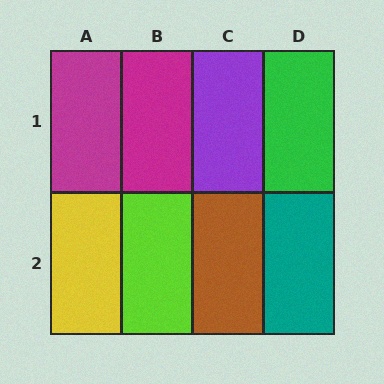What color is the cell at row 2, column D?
Teal.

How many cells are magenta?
2 cells are magenta.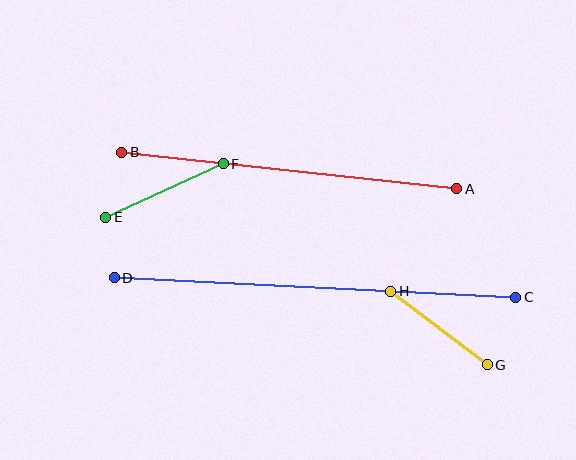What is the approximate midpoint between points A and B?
The midpoint is at approximately (289, 171) pixels.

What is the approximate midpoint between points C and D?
The midpoint is at approximately (315, 287) pixels.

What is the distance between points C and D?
The distance is approximately 402 pixels.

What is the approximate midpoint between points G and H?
The midpoint is at approximately (439, 328) pixels.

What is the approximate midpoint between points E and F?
The midpoint is at approximately (165, 191) pixels.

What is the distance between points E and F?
The distance is approximately 129 pixels.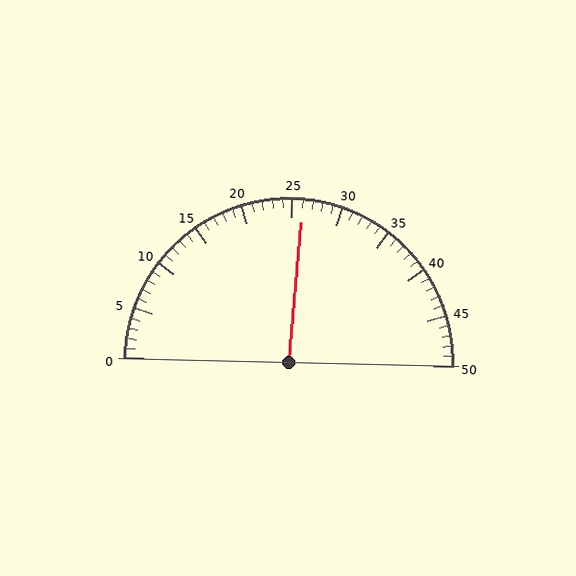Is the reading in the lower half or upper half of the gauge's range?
The reading is in the upper half of the range (0 to 50).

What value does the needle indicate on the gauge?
The needle indicates approximately 26.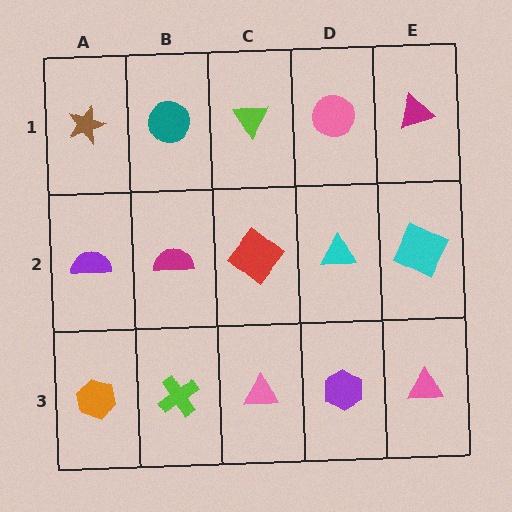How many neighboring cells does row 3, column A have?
2.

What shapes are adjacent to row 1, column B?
A magenta semicircle (row 2, column B), a brown star (row 1, column A), a lime triangle (row 1, column C).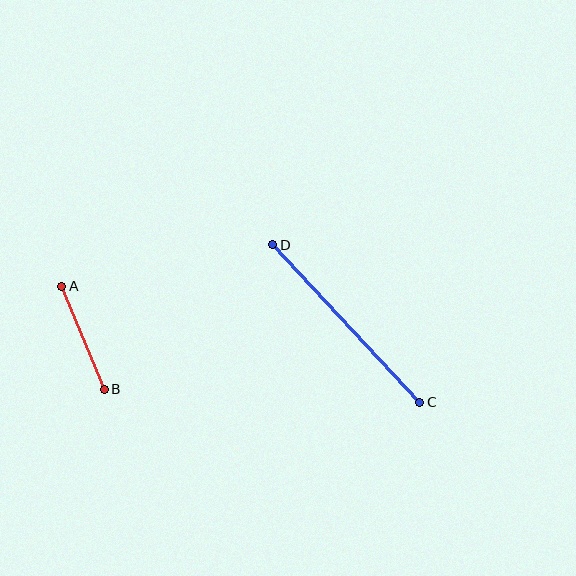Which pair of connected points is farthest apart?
Points C and D are farthest apart.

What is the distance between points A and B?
The distance is approximately 111 pixels.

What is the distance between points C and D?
The distance is approximately 216 pixels.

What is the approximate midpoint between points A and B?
The midpoint is at approximately (83, 338) pixels.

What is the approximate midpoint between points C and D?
The midpoint is at approximately (346, 323) pixels.